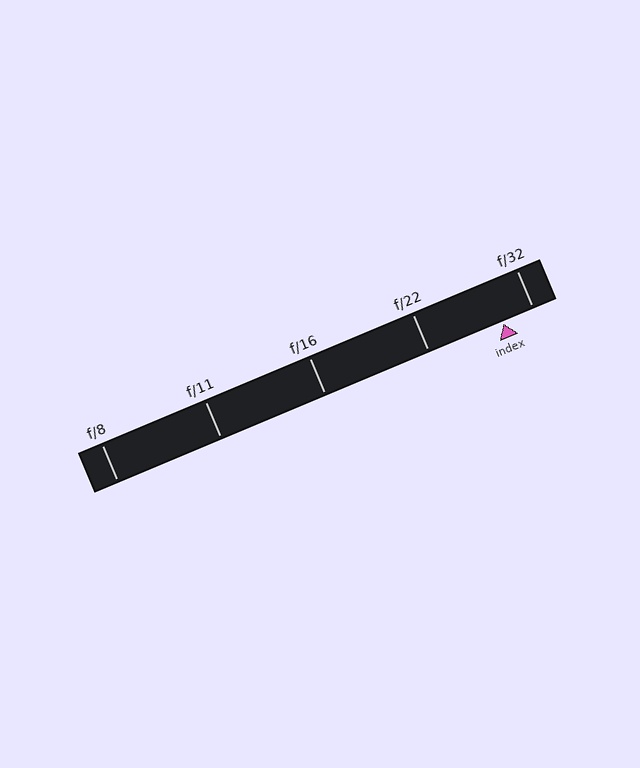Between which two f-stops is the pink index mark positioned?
The index mark is between f/22 and f/32.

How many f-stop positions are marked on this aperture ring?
There are 5 f-stop positions marked.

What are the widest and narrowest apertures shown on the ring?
The widest aperture shown is f/8 and the narrowest is f/32.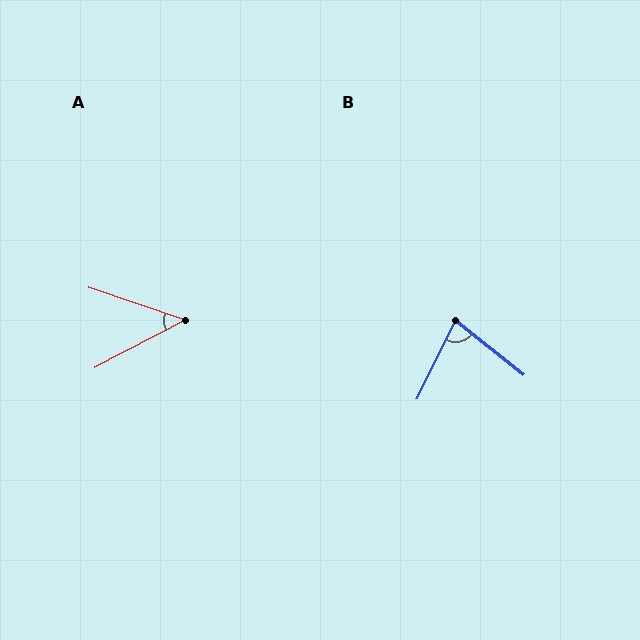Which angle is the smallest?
A, at approximately 46 degrees.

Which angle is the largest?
B, at approximately 77 degrees.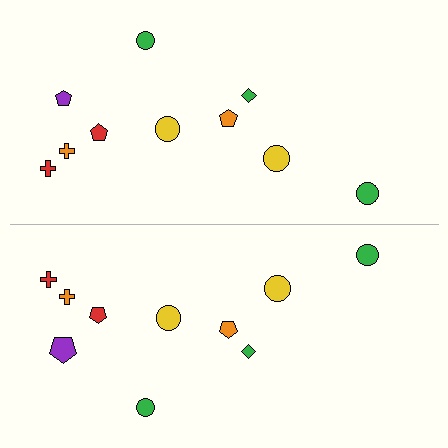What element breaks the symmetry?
The purple pentagon on the bottom side has a different size than its mirror counterpart.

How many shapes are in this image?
There are 20 shapes in this image.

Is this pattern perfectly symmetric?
No, the pattern is not perfectly symmetric. The purple pentagon on the bottom side has a different size than its mirror counterpart.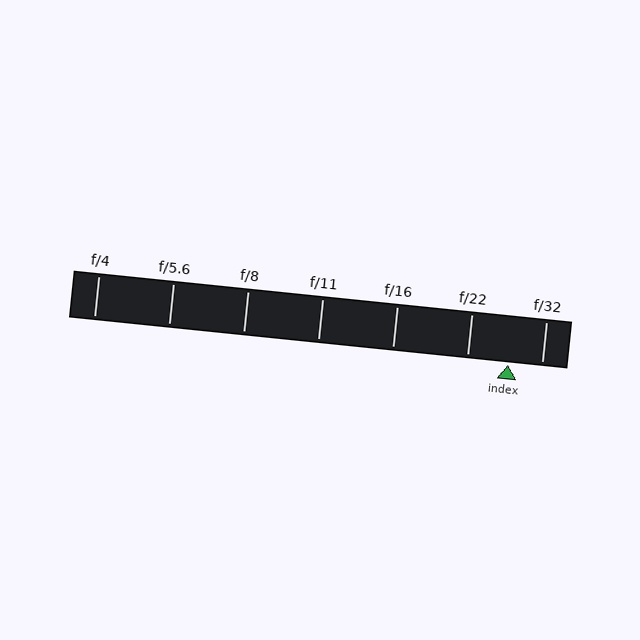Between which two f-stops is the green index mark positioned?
The index mark is between f/22 and f/32.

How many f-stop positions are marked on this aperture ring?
There are 7 f-stop positions marked.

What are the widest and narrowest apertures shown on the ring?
The widest aperture shown is f/4 and the narrowest is f/32.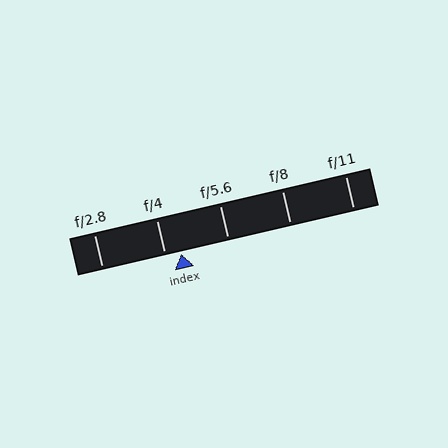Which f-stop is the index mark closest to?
The index mark is closest to f/4.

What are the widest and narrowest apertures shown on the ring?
The widest aperture shown is f/2.8 and the narrowest is f/11.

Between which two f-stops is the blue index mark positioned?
The index mark is between f/4 and f/5.6.